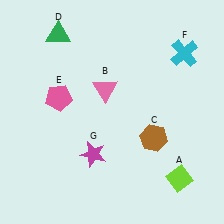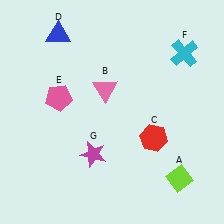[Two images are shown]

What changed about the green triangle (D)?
In Image 1, D is green. In Image 2, it changed to blue.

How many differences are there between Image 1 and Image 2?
There are 2 differences between the two images.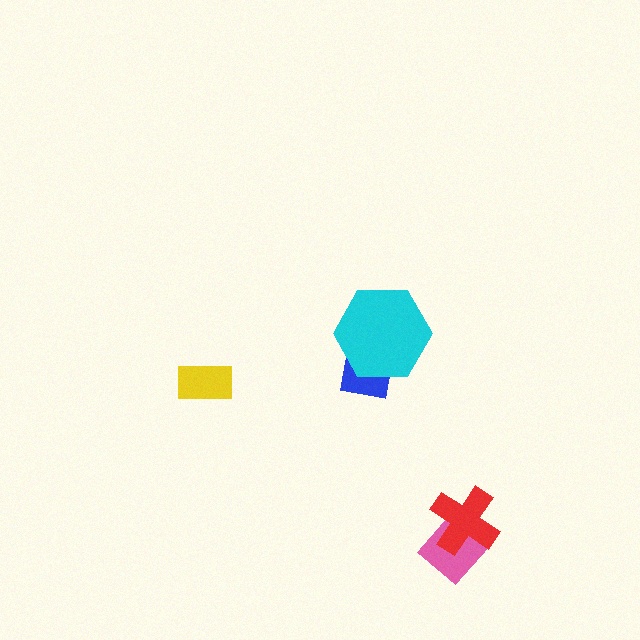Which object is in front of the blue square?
The cyan hexagon is in front of the blue square.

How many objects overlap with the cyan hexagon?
1 object overlaps with the cyan hexagon.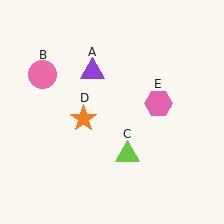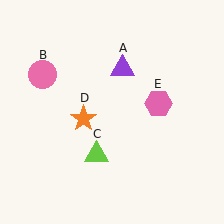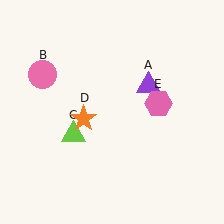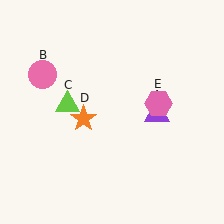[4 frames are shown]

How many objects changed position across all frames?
2 objects changed position: purple triangle (object A), lime triangle (object C).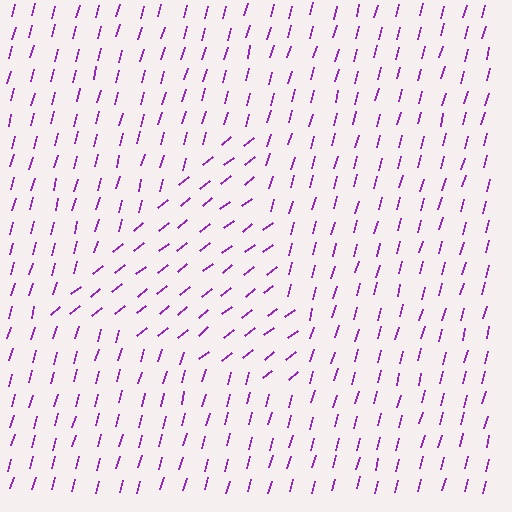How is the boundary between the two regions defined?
The boundary is defined purely by a change in line orientation (approximately 36 degrees difference). All lines are the same color and thickness.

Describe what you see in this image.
The image is filled with small purple line segments. A triangle region in the image has lines oriented differently from the surrounding lines, creating a visible texture boundary.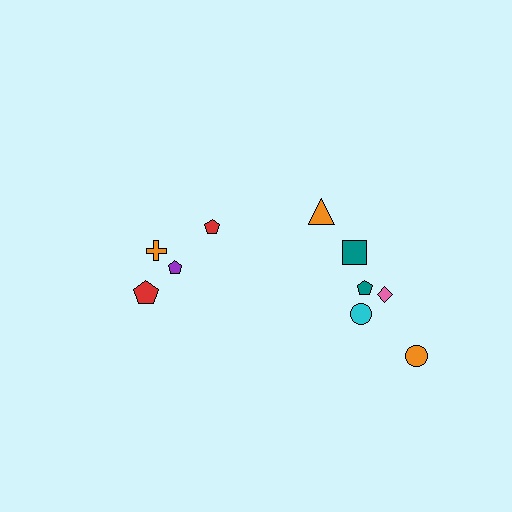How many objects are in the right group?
There are 6 objects.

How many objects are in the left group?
There are 4 objects.